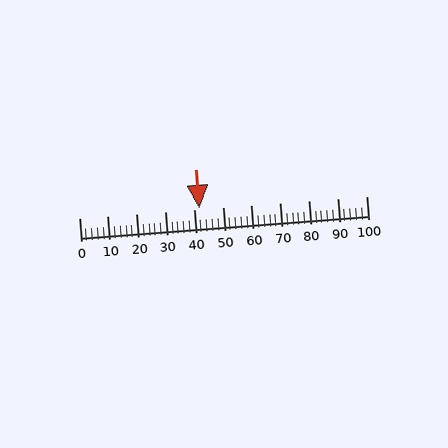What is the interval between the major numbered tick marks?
The major tick marks are spaced 10 units apart.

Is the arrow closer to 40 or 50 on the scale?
The arrow is closer to 40.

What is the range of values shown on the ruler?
The ruler shows values from 0 to 100.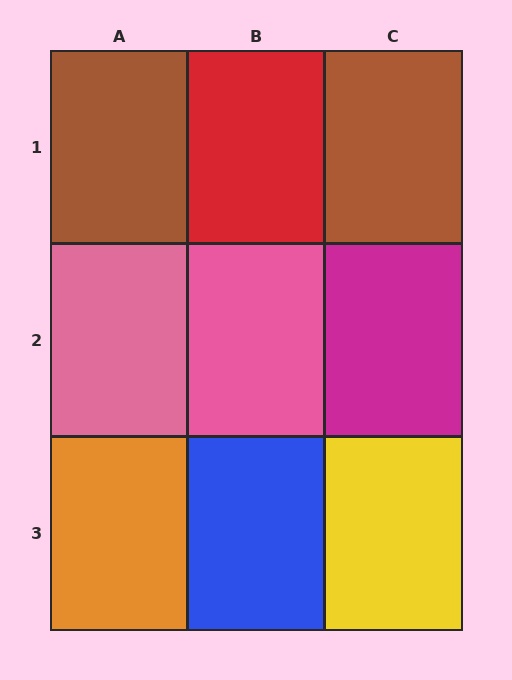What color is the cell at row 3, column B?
Blue.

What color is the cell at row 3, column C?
Yellow.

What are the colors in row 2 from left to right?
Pink, pink, magenta.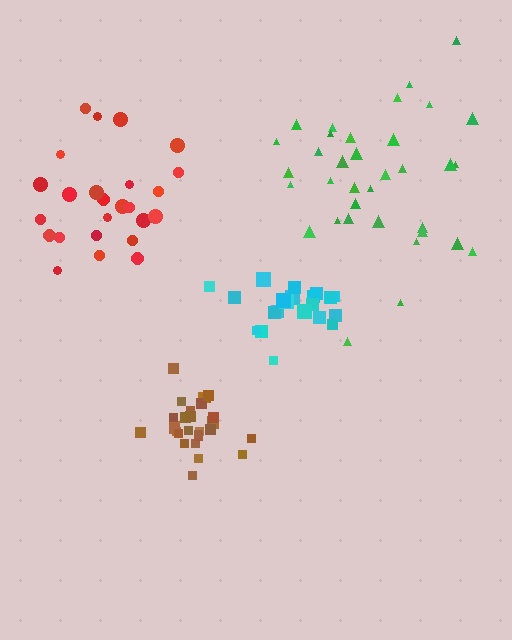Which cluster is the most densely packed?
Brown.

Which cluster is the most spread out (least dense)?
Red.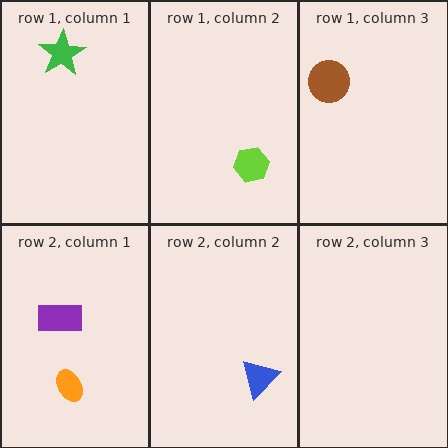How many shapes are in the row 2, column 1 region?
2.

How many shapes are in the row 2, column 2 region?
1.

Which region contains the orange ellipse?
The row 2, column 1 region.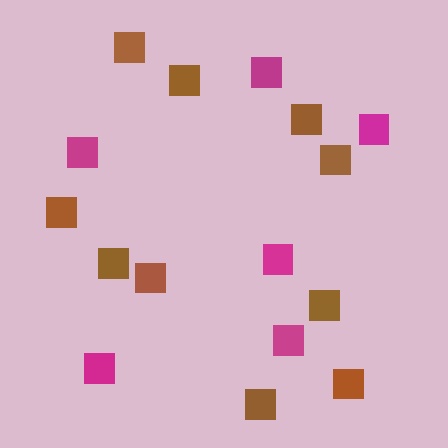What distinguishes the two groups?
There are 2 groups: one group of magenta squares (6) and one group of brown squares (10).